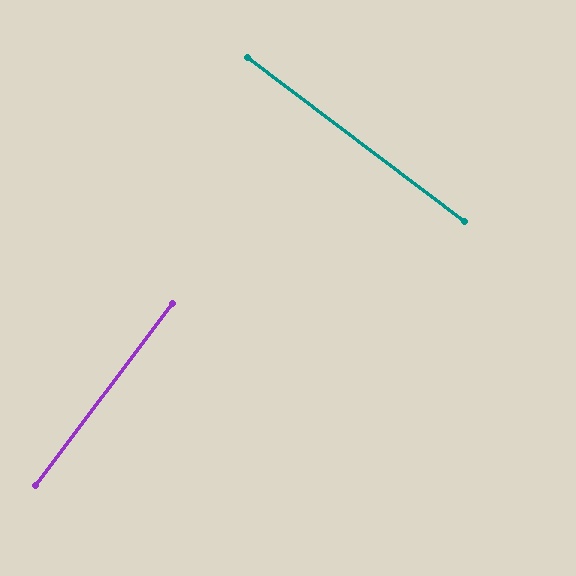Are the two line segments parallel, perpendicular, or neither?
Perpendicular — they meet at approximately 90°.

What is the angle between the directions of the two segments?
Approximately 90 degrees.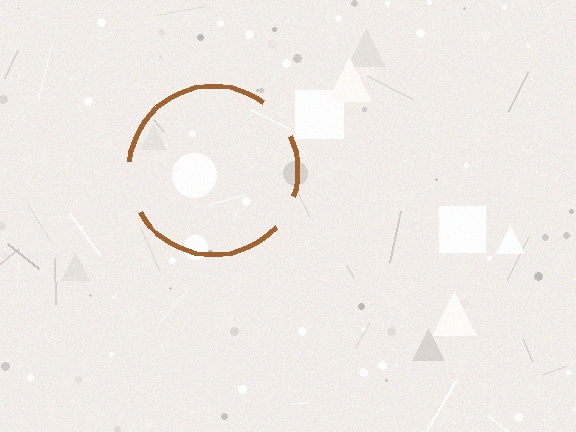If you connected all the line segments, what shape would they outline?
They would outline a circle.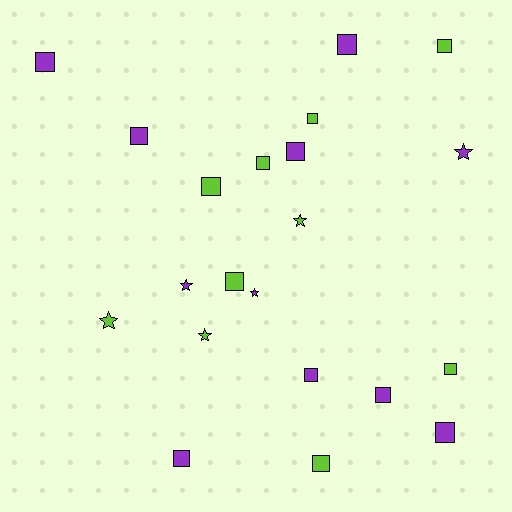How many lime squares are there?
There are 7 lime squares.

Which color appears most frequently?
Purple, with 11 objects.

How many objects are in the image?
There are 21 objects.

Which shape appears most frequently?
Square, with 15 objects.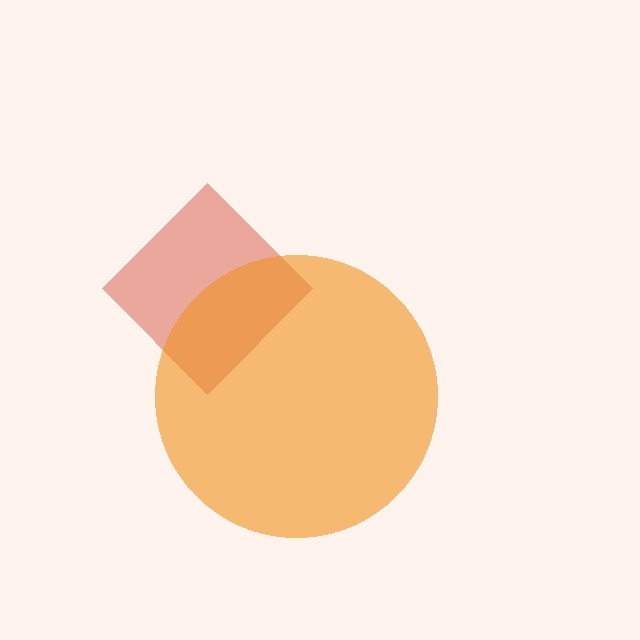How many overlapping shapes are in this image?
There are 2 overlapping shapes in the image.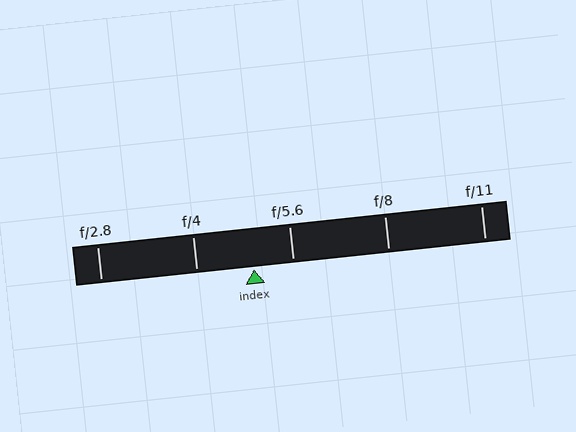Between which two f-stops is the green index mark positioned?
The index mark is between f/4 and f/5.6.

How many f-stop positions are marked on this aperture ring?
There are 5 f-stop positions marked.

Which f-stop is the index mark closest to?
The index mark is closest to f/5.6.